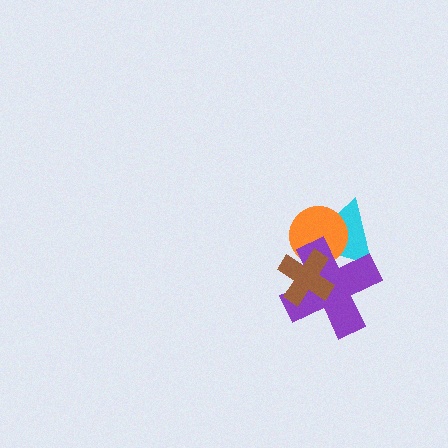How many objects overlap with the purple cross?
3 objects overlap with the purple cross.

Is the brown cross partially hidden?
No, no other shape covers it.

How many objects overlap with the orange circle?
3 objects overlap with the orange circle.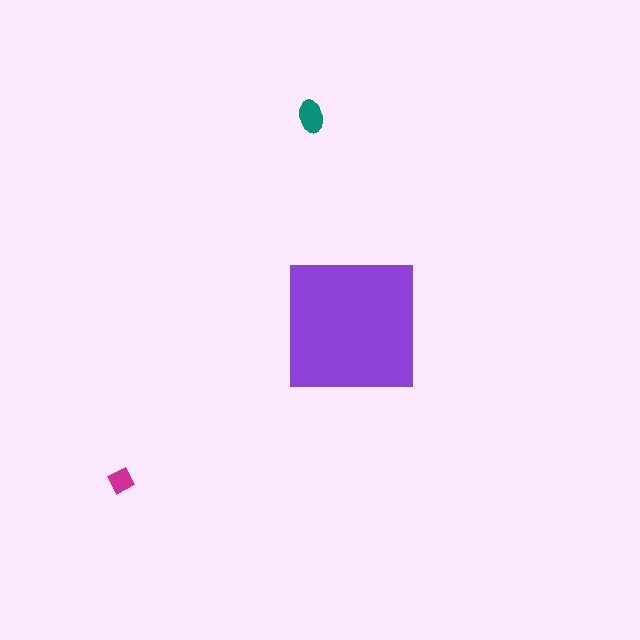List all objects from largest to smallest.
The purple square, the teal ellipse, the magenta diamond.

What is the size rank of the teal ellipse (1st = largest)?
2nd.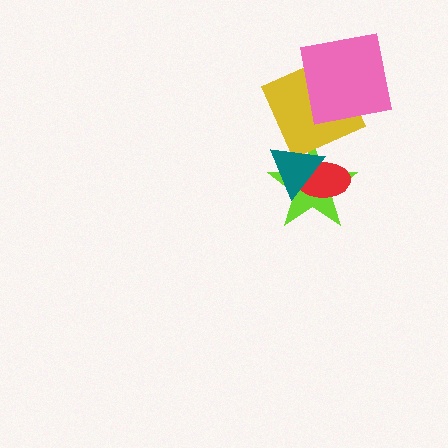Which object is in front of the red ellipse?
The teal triangle is in front of the red ellipse.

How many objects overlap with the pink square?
1 object overlaps with the pink square.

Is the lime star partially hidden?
Yes, it is partially covered by another shape.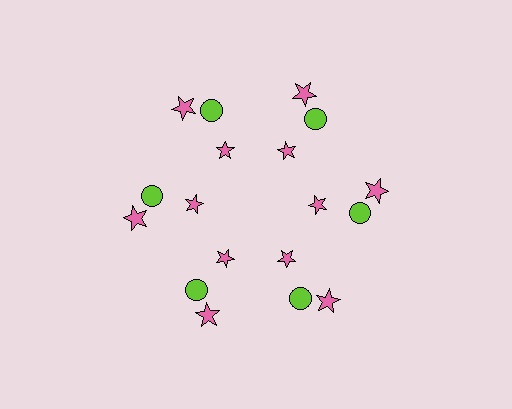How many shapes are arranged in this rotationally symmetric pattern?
There are 18 shapes, arranged in 6 groups of 3.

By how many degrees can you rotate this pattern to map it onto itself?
The pattern maps onto itself every 60 degrees of rotation.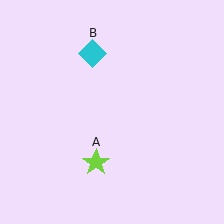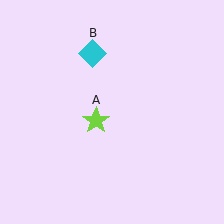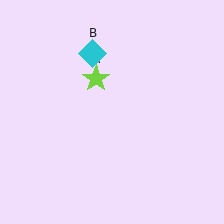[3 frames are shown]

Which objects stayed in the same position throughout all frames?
Cyan diamond (object B) remained stationary.